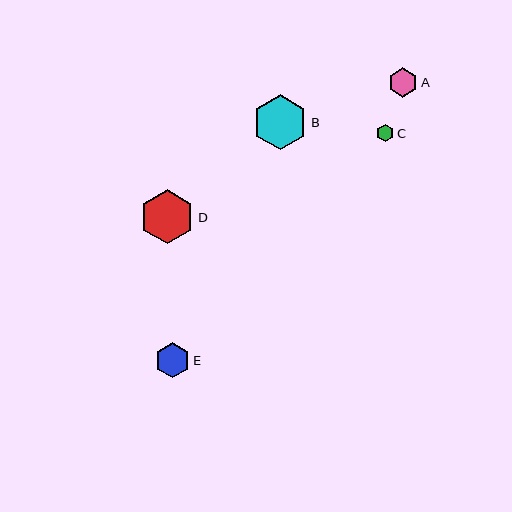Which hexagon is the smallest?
Hexagon C is the smallest with a size of approximately 17 pixels.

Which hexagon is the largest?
Hexagon B is the largest with a size of approximately 55 pixels.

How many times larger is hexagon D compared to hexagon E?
Hexagon D is approximately 1.5 times the size of hexagon E.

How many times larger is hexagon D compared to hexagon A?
Hexagon D is approximately 1.9 times the size of hexagon A.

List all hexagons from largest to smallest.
From largest to smallest: B, D, E, A, C.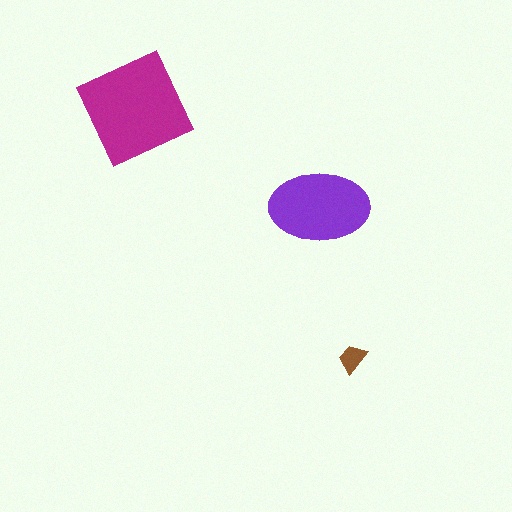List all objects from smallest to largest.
The brown trapezoid, the purple ellipse, the magenta square.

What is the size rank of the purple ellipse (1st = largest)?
2nd.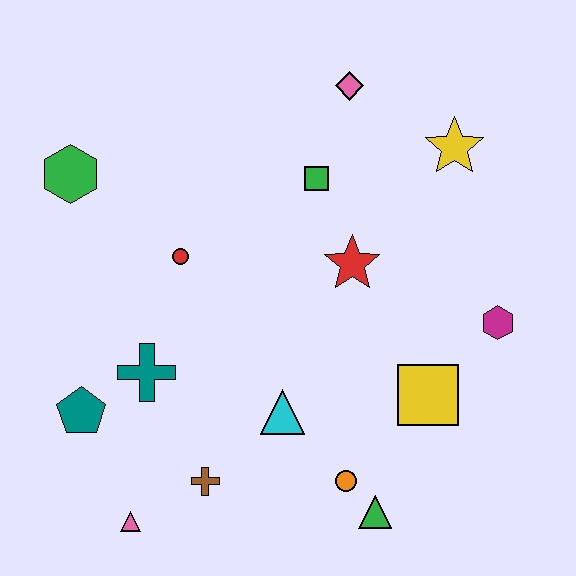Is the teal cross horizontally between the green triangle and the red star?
No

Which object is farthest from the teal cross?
The yellow star is farthest from the teal cross.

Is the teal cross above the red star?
No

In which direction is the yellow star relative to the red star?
The yellow star is above the red star.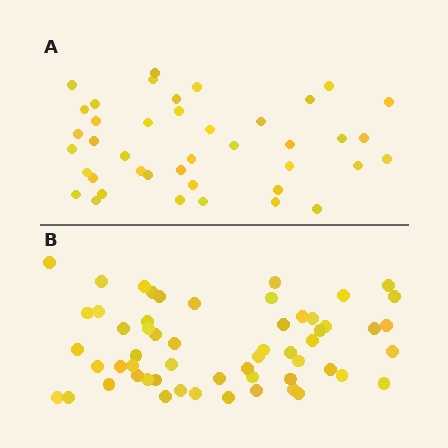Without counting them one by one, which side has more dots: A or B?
Region B (the bottom region) has more dots.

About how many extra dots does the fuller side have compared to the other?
Region B has approximately 15 more dots than region A.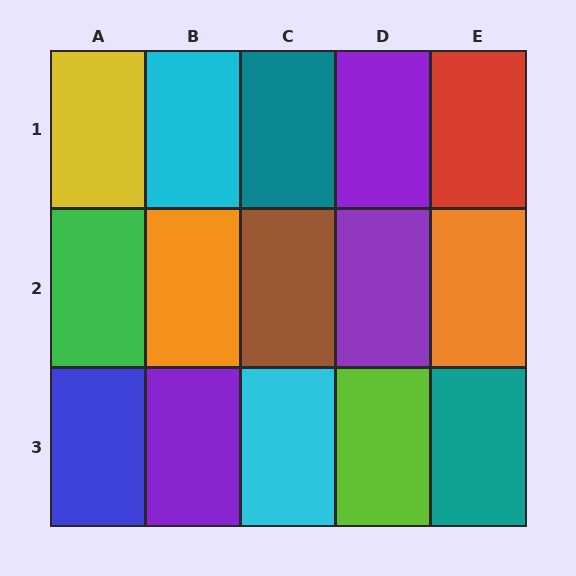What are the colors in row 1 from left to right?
Yellow, cyan, teal, purple, red.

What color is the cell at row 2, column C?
Brown.